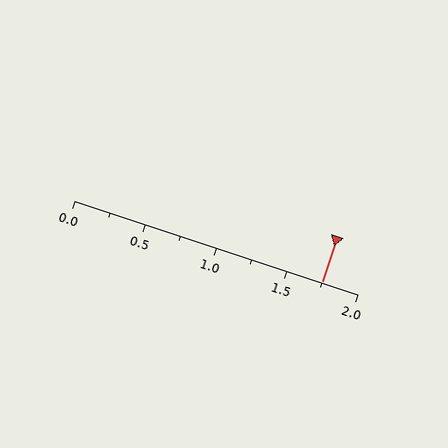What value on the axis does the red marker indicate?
The marker indicates approximately 1.75.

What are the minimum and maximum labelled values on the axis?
The axis runs from 0.0 to 2.0.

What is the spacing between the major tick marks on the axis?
The major ticks are spaced 0.5 apart.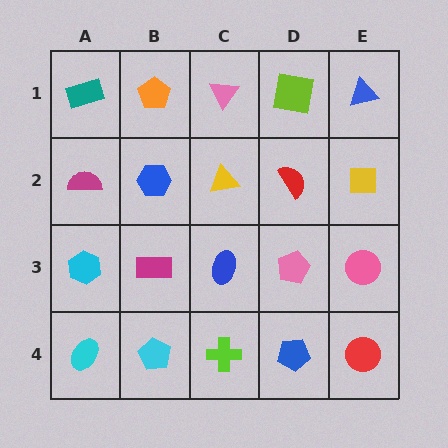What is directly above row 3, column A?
A magenta semicircle.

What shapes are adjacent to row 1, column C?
A yellow triangle (row 2, column C), an orange pentagon (row 1, column B), a lime square (row 1, column D).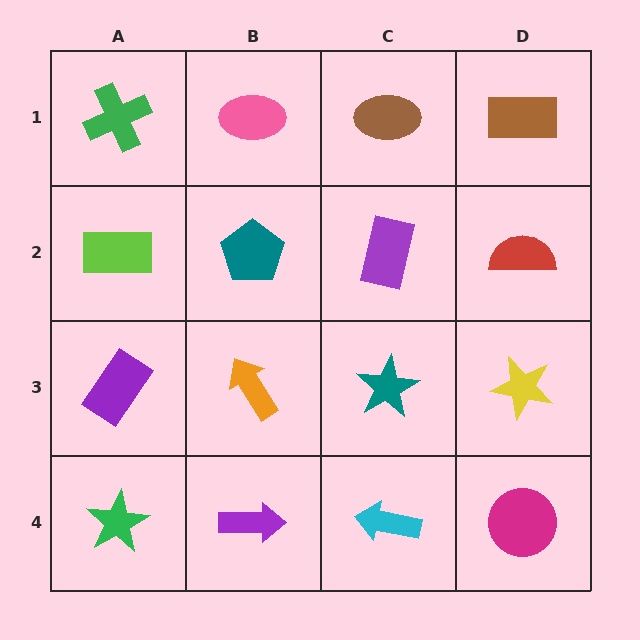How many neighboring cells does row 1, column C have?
3.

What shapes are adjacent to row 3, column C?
A purple rectangle (row 2, column C), a cyan arrow (row 4, column C), an orange arrow (row 3, column B), a yellow star (row 3, column D).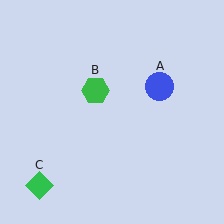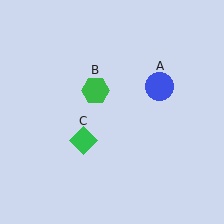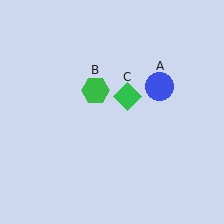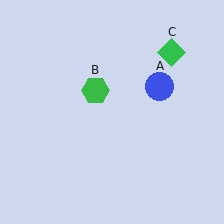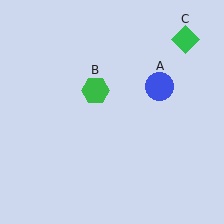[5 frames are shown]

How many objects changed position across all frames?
1 object changed position: green diamond (object C).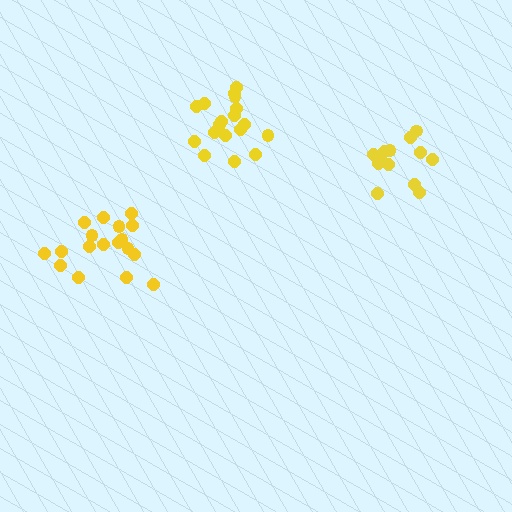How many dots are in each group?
Group 1: 18 dots, Group 2: 19 dots, Group 3: 13 dots (50 total).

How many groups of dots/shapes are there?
There are 3 groups.